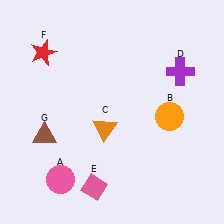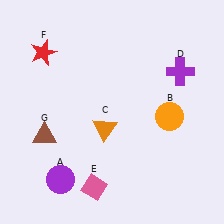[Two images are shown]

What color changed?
The circle (A) changed from pink in Image 1 to purple in Image 2.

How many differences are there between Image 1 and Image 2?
There is 1 difference between the two images.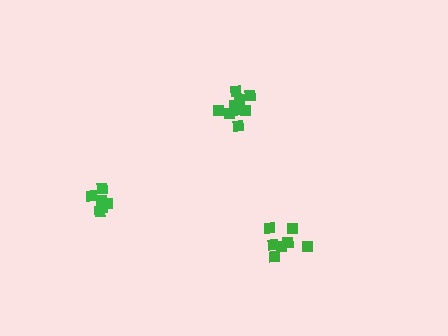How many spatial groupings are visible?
There are 3 spatial groupings.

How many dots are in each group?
Group 1: 9 dots, Group 2: 6 dots, Group 3: 7 dots (22 total).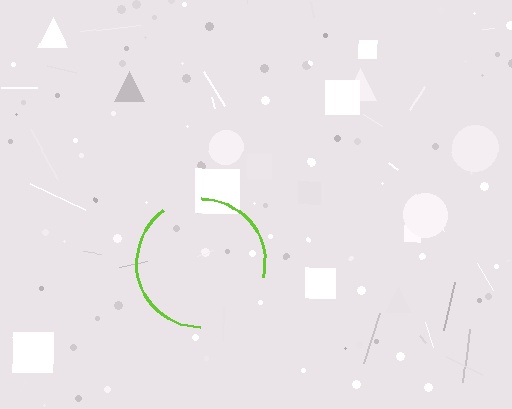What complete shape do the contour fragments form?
The contour fragments form a circle.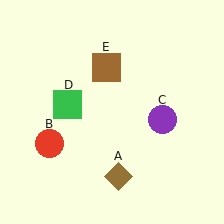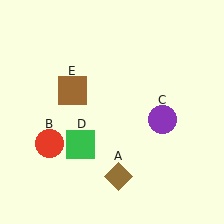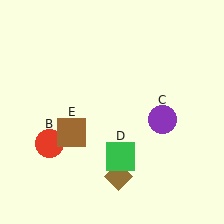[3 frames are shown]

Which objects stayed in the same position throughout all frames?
Brown diamond (object A) and red circle (object B) and purple circle (object C) remained stationary.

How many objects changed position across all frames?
2 objects changed position: green square (object D), brown square (object E).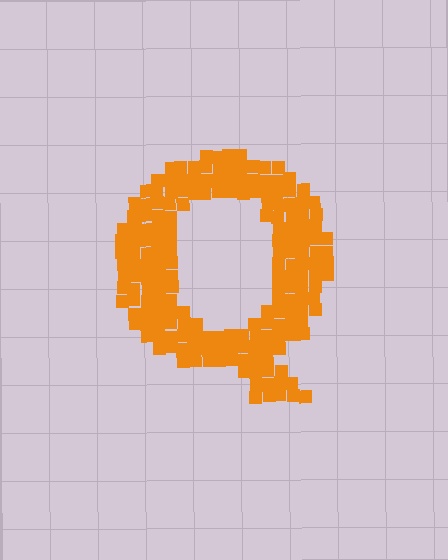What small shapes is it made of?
It is made of small squares.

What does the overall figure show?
The overall figure shows the letter Q.